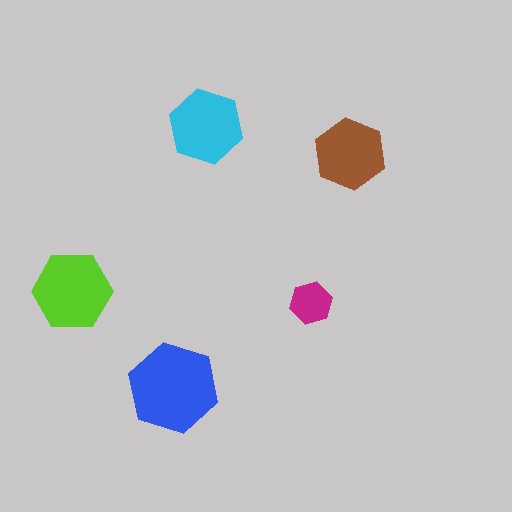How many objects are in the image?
There are 5 objects in the image.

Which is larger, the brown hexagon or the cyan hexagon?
The cyan one.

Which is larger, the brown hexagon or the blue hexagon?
The blue one.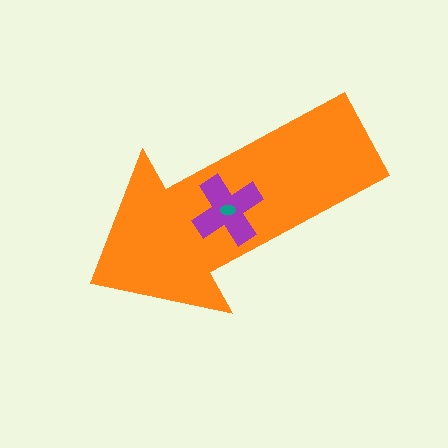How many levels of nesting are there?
3.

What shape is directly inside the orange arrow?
The purple cross.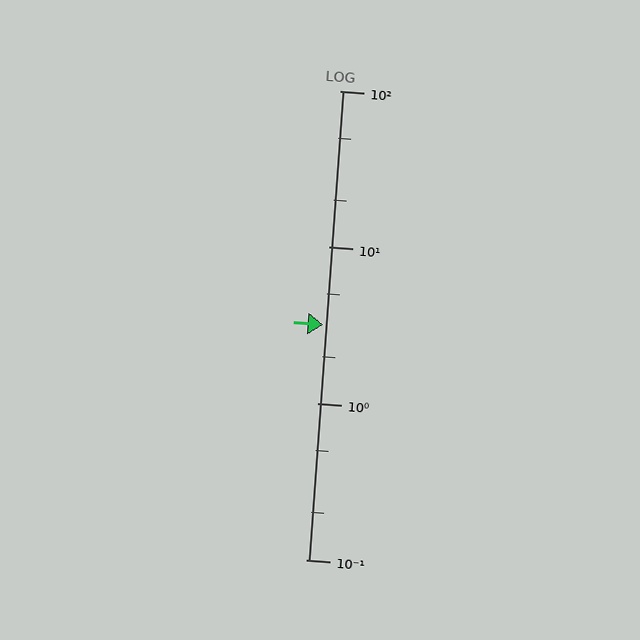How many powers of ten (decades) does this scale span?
The scale spans 3 decades, from 0.1 to 100.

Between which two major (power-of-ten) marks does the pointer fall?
The pointer is between 1 and 10.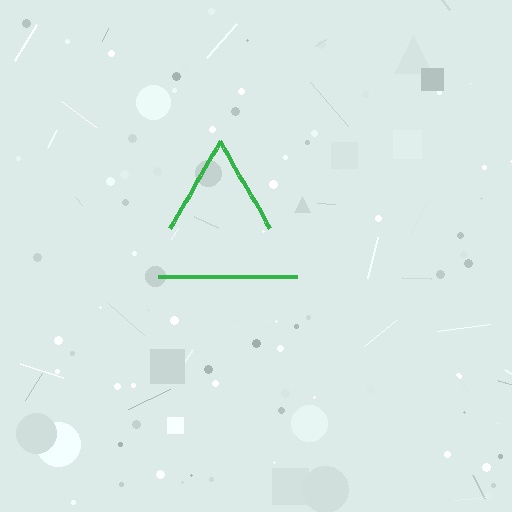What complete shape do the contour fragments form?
The contour fragments form a triangle.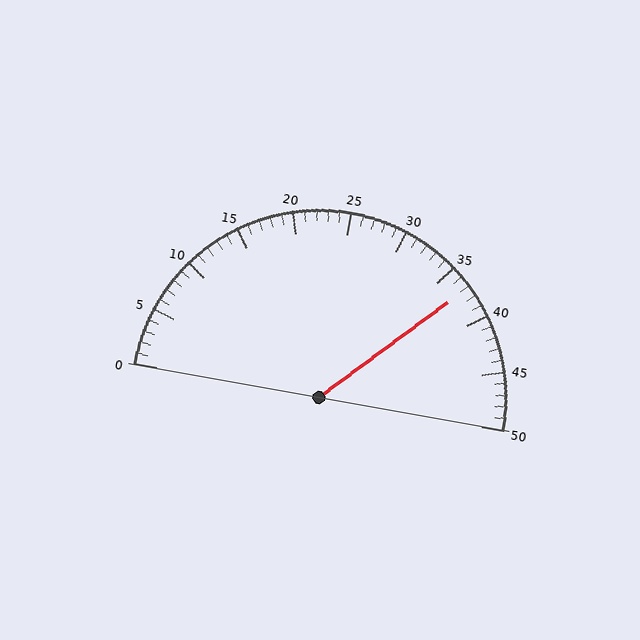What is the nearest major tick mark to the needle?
The nearest major tick mark is 35.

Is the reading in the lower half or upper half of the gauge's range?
The reading is in the upper half of the range (0 to 50).